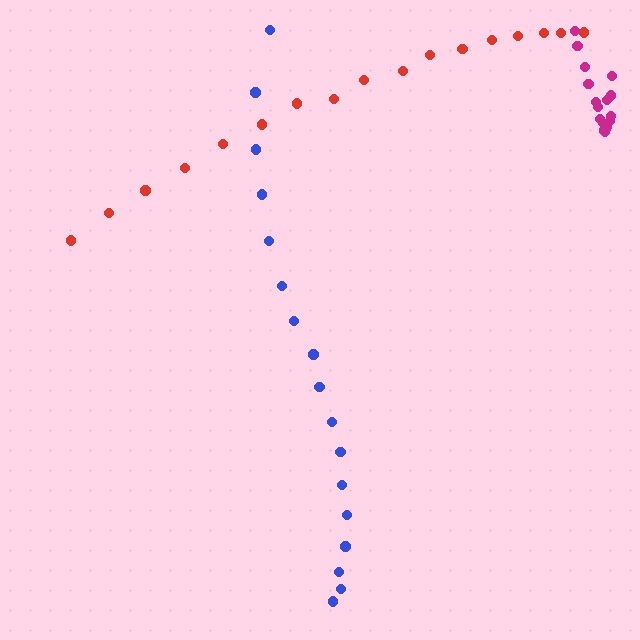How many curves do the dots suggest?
There are 3 distinct paths.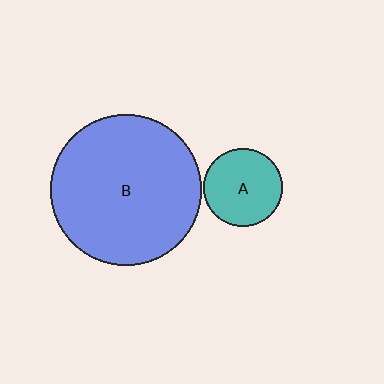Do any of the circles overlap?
No, none of the circles overlap.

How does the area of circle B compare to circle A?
Approximately 3.7 times.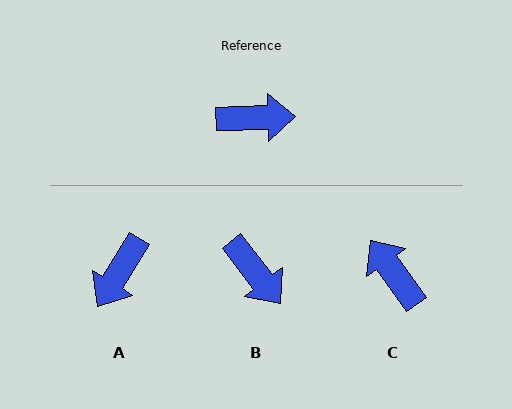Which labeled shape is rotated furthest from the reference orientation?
C, about 124 degrees away.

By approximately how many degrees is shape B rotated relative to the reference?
Approximately 54 degrees clockwise.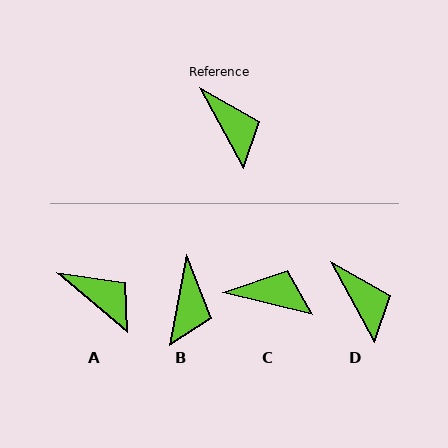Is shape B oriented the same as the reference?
No, it is off by about 39 degrees.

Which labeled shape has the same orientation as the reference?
D.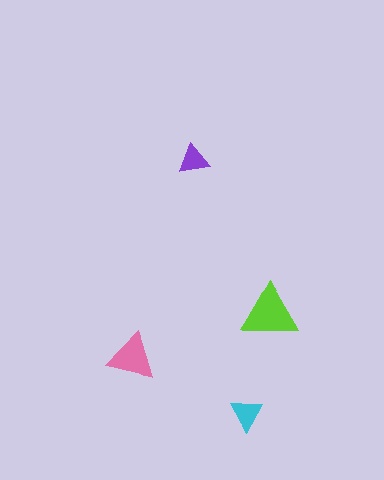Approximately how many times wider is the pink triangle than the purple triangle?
About 1.5 times wider.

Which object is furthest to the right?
The lime triangle is rightmost.